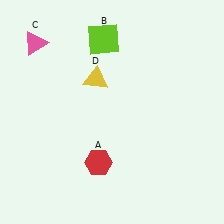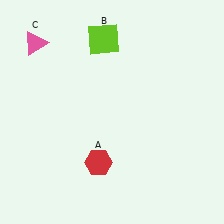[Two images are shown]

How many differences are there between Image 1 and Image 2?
There is 1 difference between the two images.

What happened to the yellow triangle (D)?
The yellow triangle (D) was removed in Image 2. It was in the top-left area of Image 1.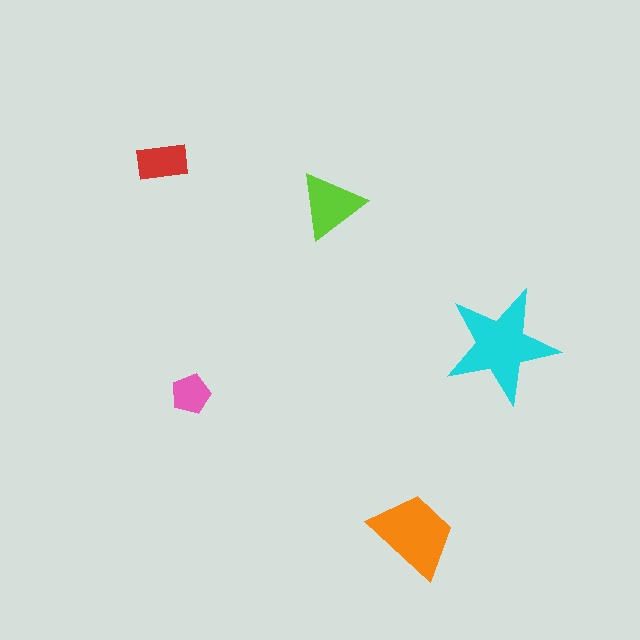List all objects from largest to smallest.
The cyan star, the orange trapezoid, the lime triangle, the red rectangle, the pink pentagon.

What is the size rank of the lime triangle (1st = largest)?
3rd.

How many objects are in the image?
There are 5 objects in the image.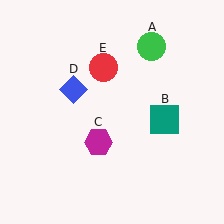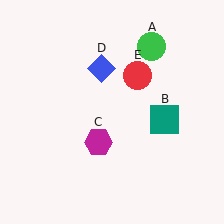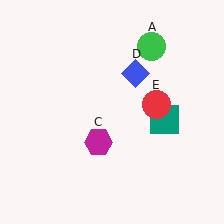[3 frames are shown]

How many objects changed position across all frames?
2 objects changed position: blue diamond (object D), red circle (object E).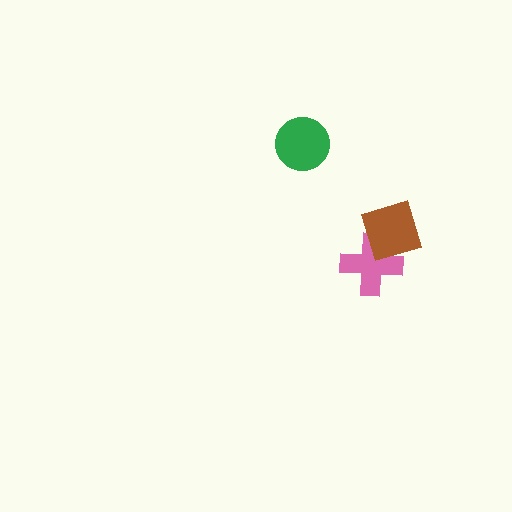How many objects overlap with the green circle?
0 objects overlap with the green circle.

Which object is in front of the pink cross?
The brown diamond is in front of the pink cross.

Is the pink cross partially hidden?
Yes, it is partially covered by another shape.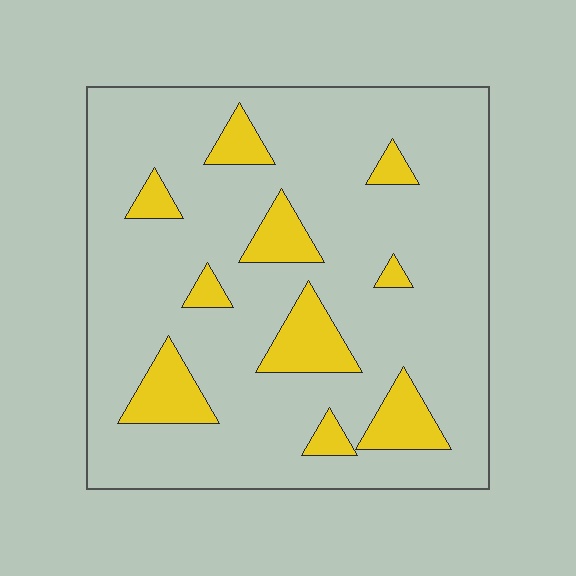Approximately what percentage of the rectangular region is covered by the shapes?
Approximately 15%.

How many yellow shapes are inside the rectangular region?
10.